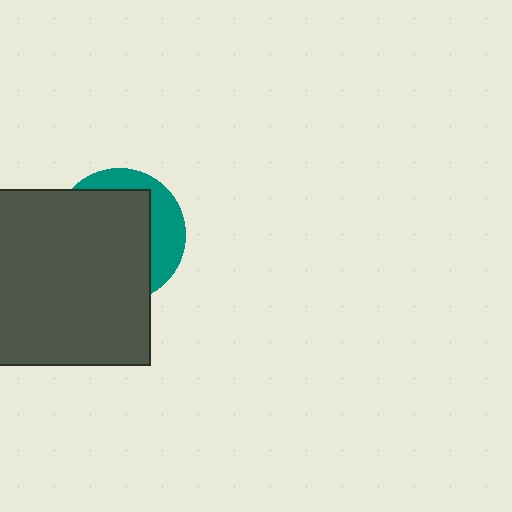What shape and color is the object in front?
The object in front is a dark gray square.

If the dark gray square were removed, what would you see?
You would see the complete teal circle.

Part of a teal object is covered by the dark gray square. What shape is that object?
It is a circle.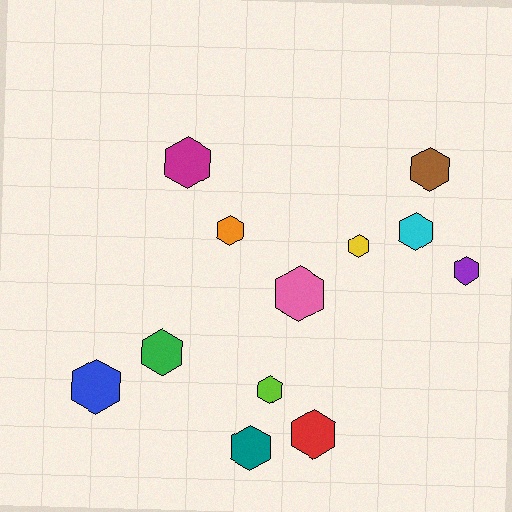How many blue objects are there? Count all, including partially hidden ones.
There is 1 blue object.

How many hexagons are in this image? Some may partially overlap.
There are 12 hexagons.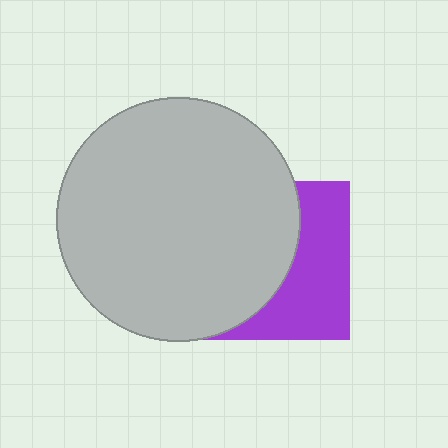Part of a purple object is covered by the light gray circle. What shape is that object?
It is a square.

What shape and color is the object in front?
The object in front is a light gray circle.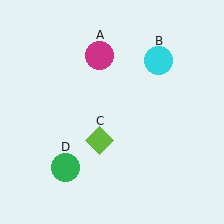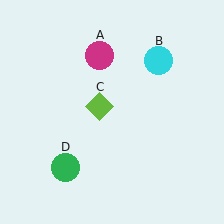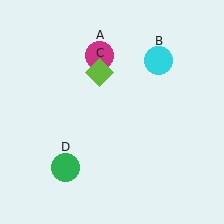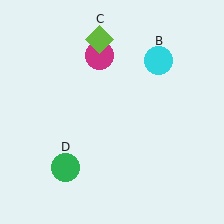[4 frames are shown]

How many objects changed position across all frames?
1 object changed position: lime diamond (object C).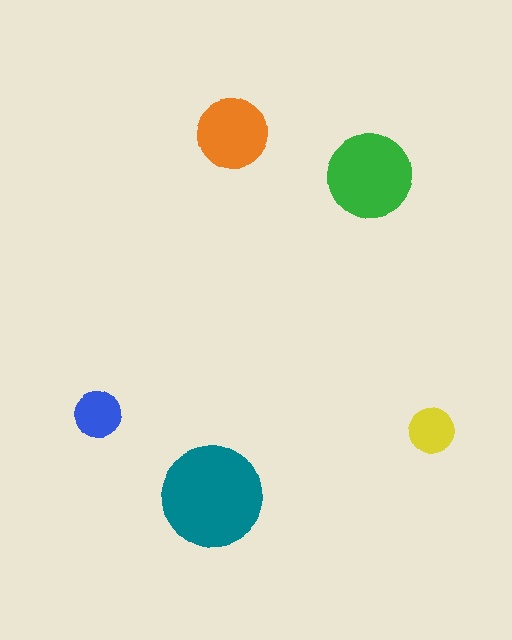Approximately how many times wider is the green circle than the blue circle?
About 2 times wider.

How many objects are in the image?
There are 5 objects in the image.